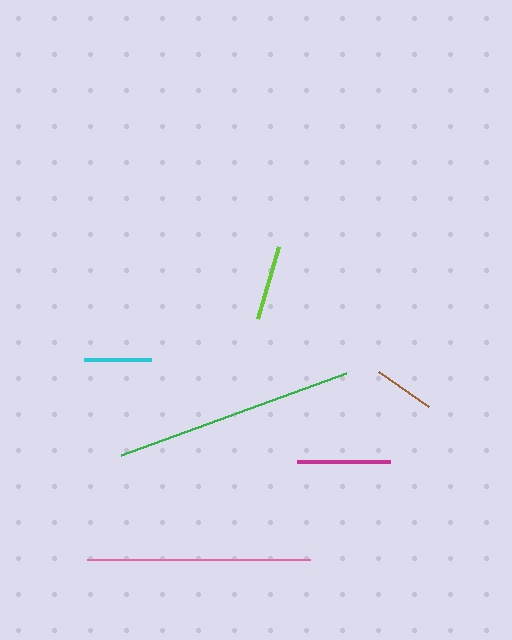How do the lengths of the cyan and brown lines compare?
The cyan and brown lines are approximately the same length.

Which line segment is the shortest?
The brown line is the shortest at approximately 61 pixels.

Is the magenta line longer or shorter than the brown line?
The magenta line is longer than the brown line.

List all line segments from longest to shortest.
From longest to shortest: green, pink, magenta, lime, cyan, brown.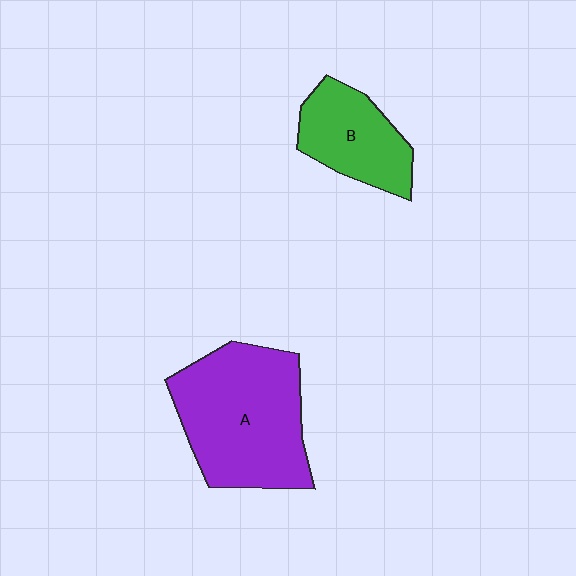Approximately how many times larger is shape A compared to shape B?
Approximately 1.9 times.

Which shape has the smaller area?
Shape B (green).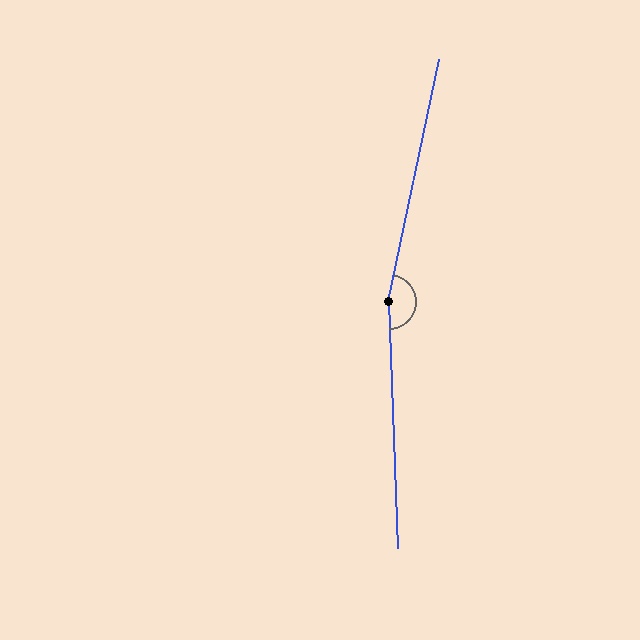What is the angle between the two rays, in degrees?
Approximately 166 degrees.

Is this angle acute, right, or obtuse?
It is obtuse.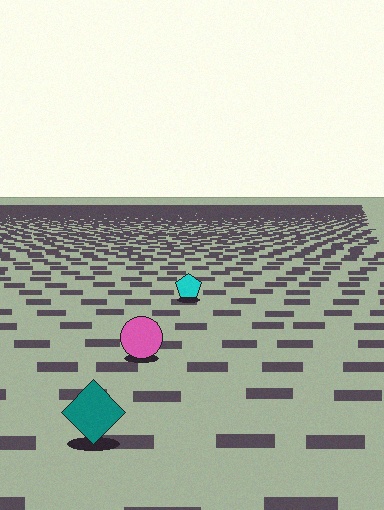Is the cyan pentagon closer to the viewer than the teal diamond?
No. The teal diamond is closer — you can tell from the texture gradient: the ground texture is coarser near it.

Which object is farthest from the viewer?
The cyan pentagon is farthest from the viewer. It appears smaller and the ground texture around it is denser.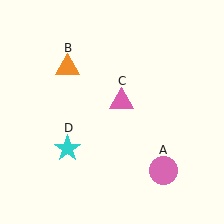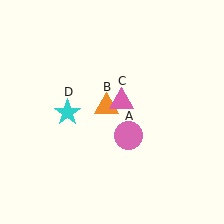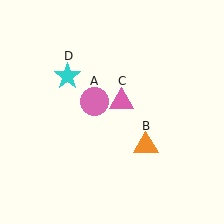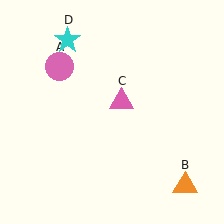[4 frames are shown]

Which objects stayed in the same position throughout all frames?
Pink triangle (object C) remained stationary.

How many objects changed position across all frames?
3 objects changed position: pink circle (object A), orange triangle (object B), cyan star (object D).